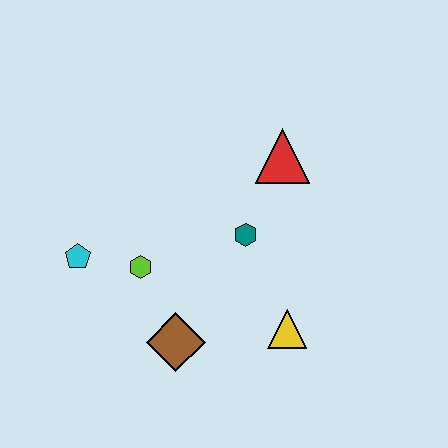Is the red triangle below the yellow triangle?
No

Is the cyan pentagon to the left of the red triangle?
Yes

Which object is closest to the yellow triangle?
The teal hexagon is closest to the yellow triangle.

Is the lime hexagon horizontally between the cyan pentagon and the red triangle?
Yes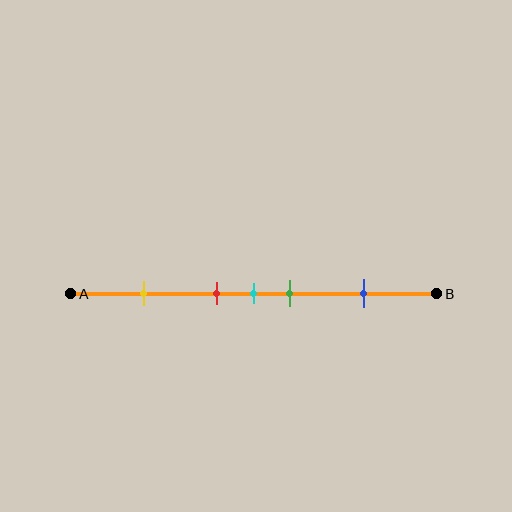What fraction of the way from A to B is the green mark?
The green mark is approximately 60% (0.6) of the way from A to B.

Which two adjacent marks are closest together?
The red and cyan marks are the closest adjacent pair.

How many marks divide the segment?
There are 5 marks dividing the segment.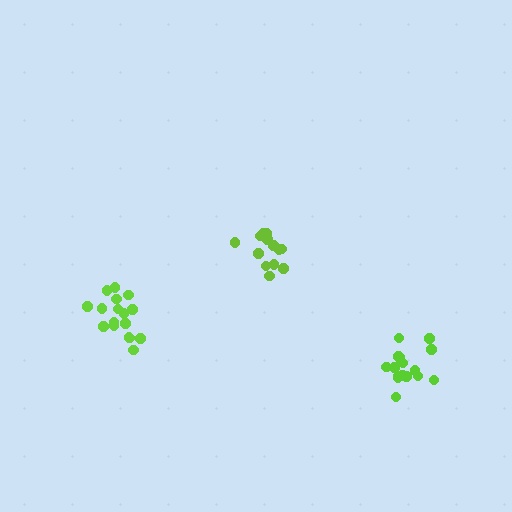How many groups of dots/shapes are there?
There are 3 groups.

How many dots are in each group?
Group 1: 16 dots, Group 2: 18 dots, Group 3: 13 dots (47 total).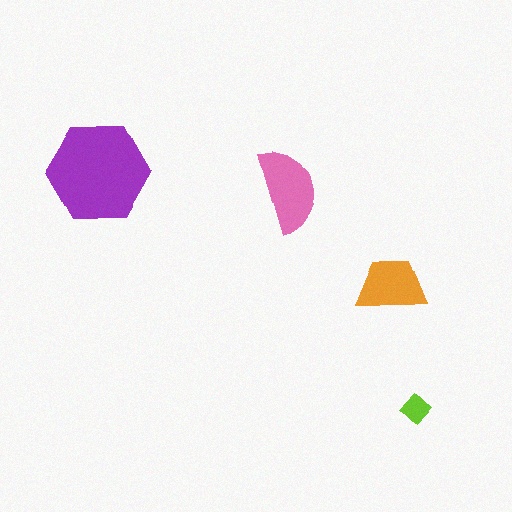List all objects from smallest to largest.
The lime diamond, the orange trapezoid, the pink semicircle, the purple hexagon.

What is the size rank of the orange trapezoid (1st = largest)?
3rd.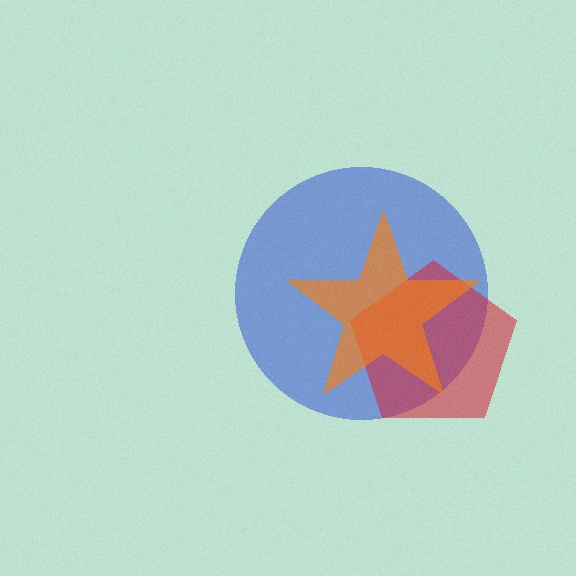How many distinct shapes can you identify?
There are 3 distinct shapes: a blue circle, a red pentagon, an orange star.